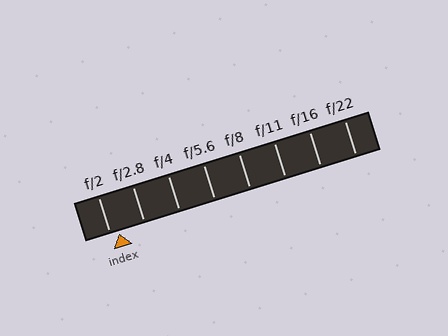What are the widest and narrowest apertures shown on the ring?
The widest aperture shown is f/2 and the narrowest is f/22.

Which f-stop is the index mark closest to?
The index mark is closest to f/2.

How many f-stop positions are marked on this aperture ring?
There are 8 f-stop positions marked.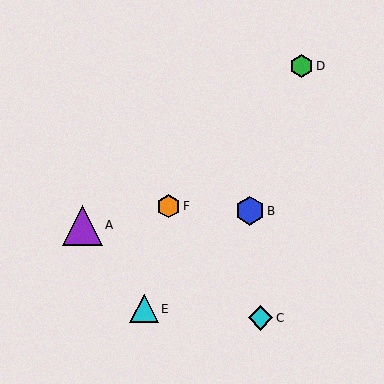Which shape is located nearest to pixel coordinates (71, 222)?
The purple triangle (labeled A) at (82, 225) is nearest to that location.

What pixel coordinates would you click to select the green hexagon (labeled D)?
Click at (301, 66) to select the green hexagon D.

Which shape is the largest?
The purple triangle (labeled A) is the largest.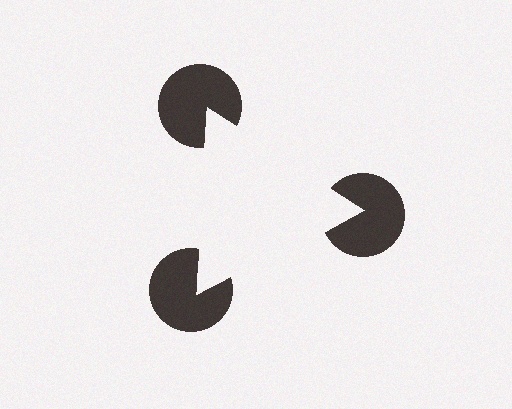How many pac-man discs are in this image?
There are 3 — one at each vertex of the illusory triangle.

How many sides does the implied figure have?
3 sides.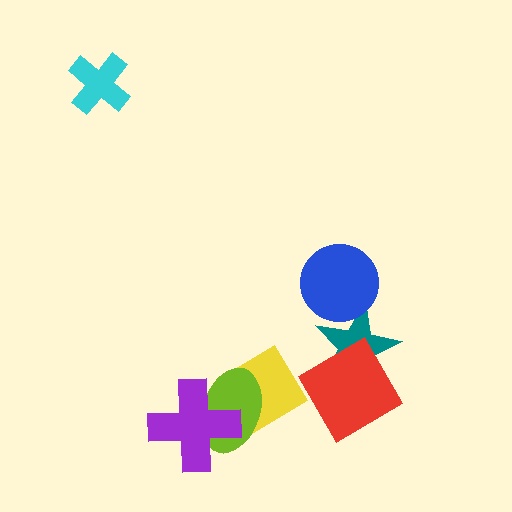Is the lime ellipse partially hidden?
Yes, it is partially covered by another shape.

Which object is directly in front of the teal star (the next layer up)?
The blue circle is directly in front of the teal star.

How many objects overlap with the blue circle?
1 object overlaps with the blue circle.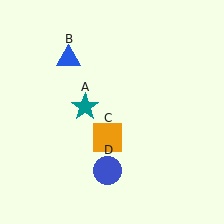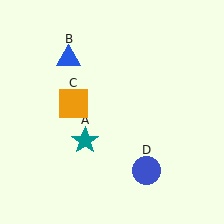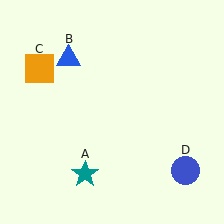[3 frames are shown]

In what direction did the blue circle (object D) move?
The blue circle (object D) moved right.